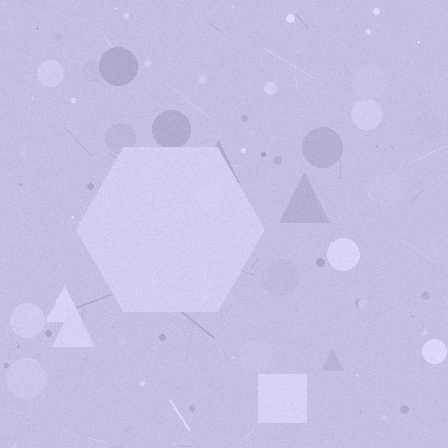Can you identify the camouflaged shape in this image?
The camouflaged shape is a hexagon.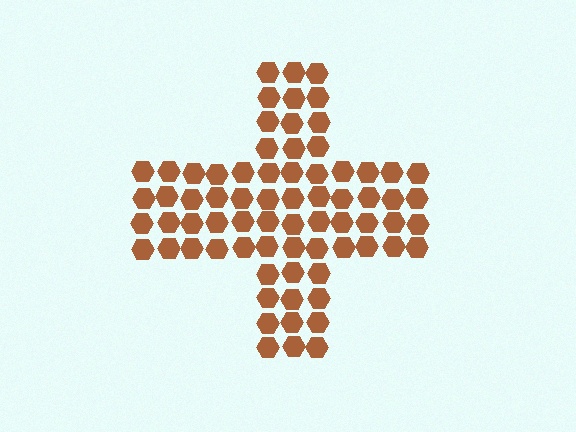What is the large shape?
The large shape is a cross.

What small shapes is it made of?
It is made of small hexagons.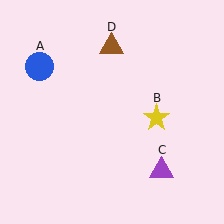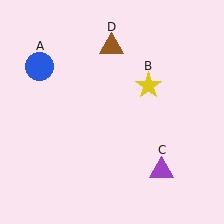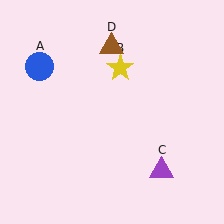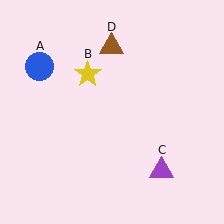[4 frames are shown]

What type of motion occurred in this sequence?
The yellow star (object B) rotated counterclockwise around the center of the scene.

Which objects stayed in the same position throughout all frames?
Blue circle (object A) and purple triangle (object C) and brown triangle (object D) remained stationary.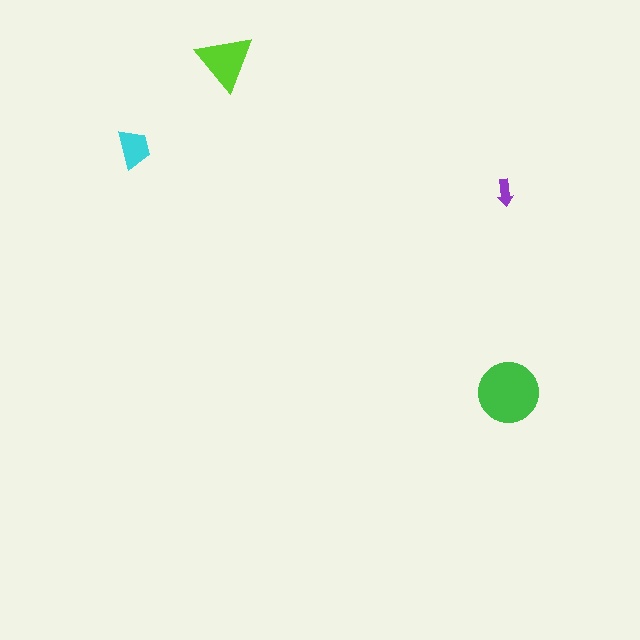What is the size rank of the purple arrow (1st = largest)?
4th.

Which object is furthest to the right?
The green circle is rightmost.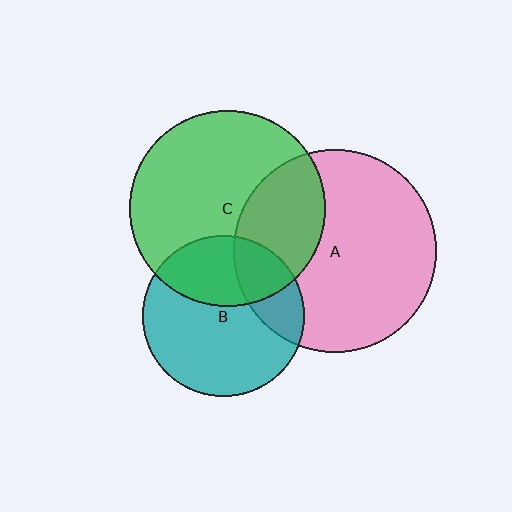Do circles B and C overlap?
Yes.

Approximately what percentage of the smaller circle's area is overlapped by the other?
Approximately 35%.